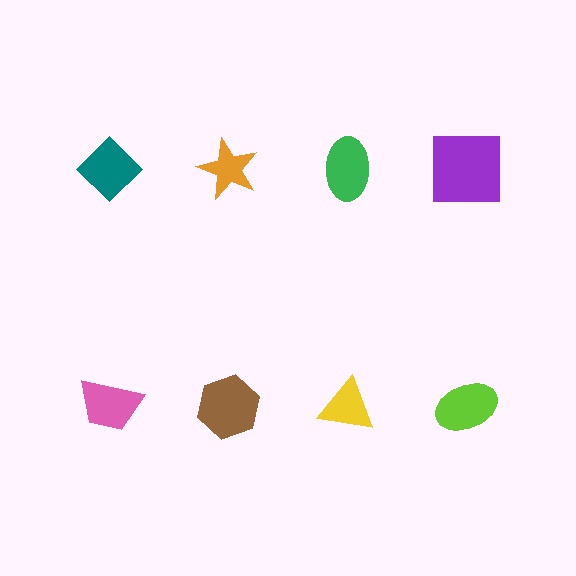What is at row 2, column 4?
A lime ellipse.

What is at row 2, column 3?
A yellow triangle.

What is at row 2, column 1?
A pink trapezoid.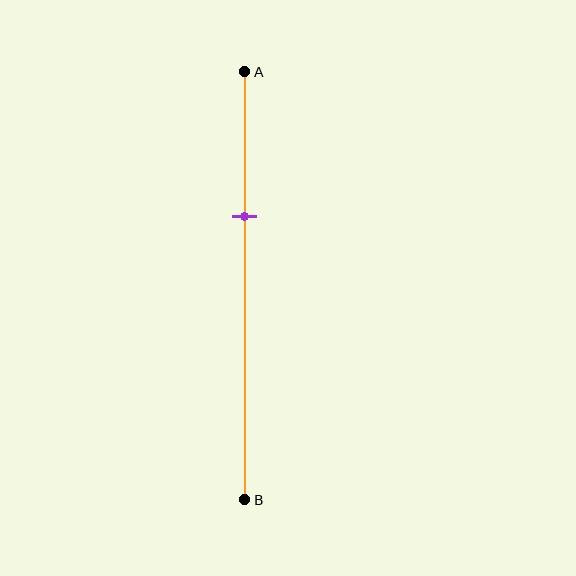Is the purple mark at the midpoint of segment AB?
No, the mark is at about 35% from A, not at the 50% midpoint.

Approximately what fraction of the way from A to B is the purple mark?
The purple mark is approximately 35% of the way from A to B.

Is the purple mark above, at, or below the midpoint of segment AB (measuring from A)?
The purple mark is above the midpoint of segment AB.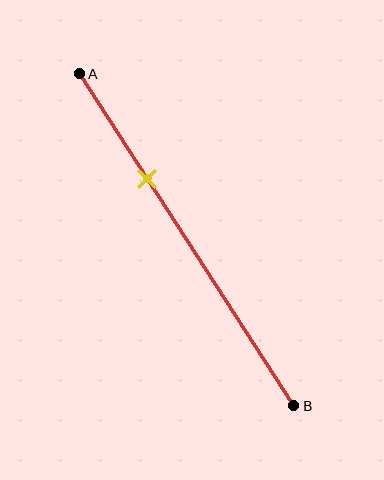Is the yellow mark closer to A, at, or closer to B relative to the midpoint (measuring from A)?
The yellow mark is closer to point A than the midpoint of segment AB.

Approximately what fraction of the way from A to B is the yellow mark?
The yellow mark is approximately 30% of the way from A to B.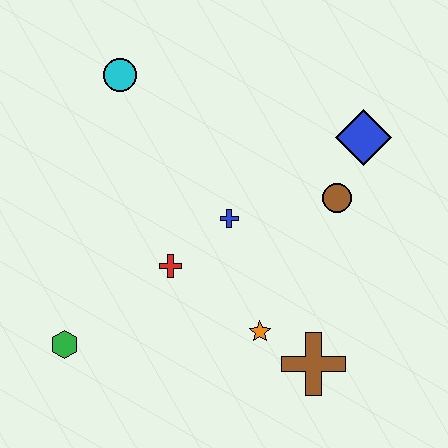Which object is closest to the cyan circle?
The blue cross is closest to the cyan circle.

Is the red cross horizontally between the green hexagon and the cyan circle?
No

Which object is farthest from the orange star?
The cyan circle is farthest from the orange star.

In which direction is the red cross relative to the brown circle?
The red cross is to the left of the brown circle.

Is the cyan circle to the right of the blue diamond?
No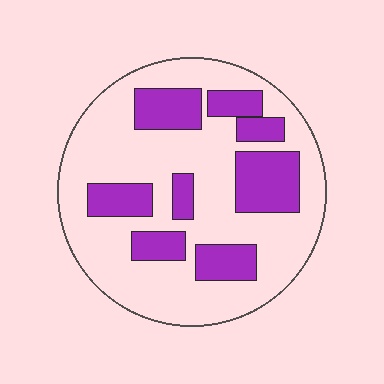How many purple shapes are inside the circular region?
8.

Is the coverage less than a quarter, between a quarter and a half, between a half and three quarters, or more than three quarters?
Between a quarter and a half.